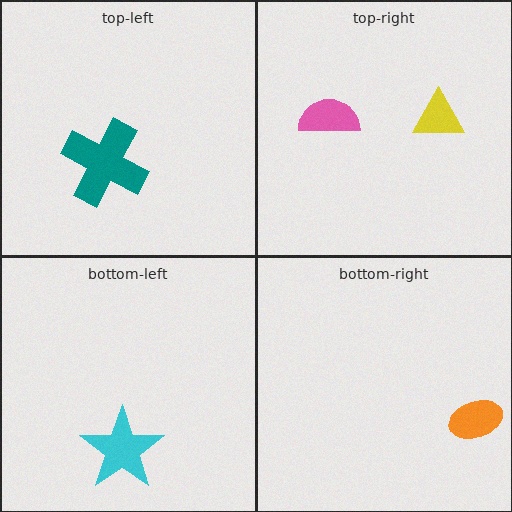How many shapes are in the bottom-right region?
1.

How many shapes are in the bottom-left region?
1.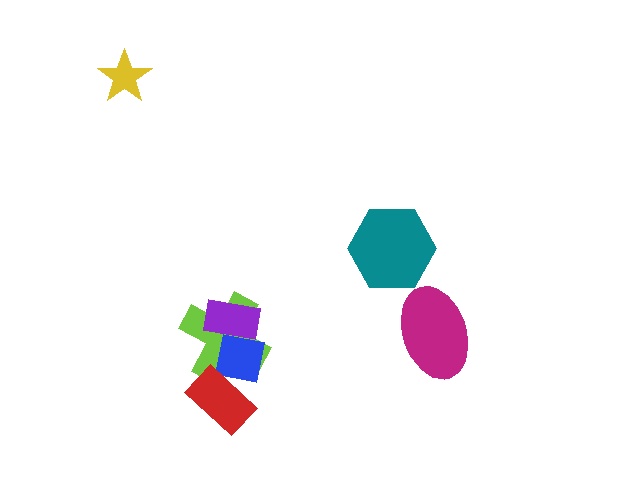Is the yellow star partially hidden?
No, no other shape covers it.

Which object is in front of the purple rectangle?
The blue square is in front of the purple rectangle.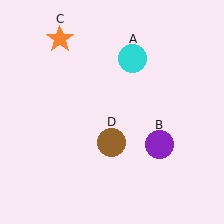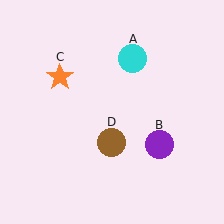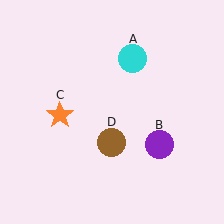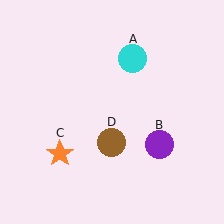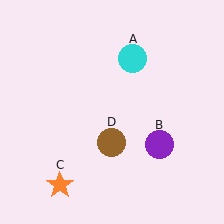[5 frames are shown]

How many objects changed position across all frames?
1 object changed position: orange star (object C).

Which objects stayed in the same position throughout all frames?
Cyan circle (object A) and purple circle (object B) and brown circle (object D) remained stationary.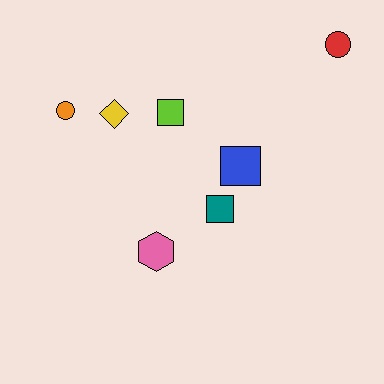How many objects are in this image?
There are 7 objects.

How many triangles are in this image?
There are no triangles.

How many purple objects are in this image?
There are no purple objects.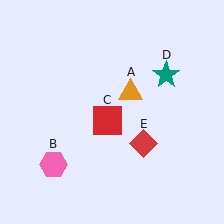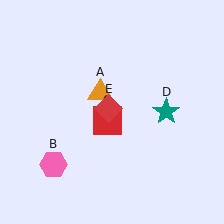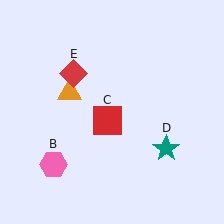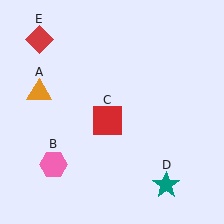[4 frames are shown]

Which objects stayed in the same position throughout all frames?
Pink hexagon (object B) and red square (object C) remained stationary.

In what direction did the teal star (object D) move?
The teal star (object D) moved down.